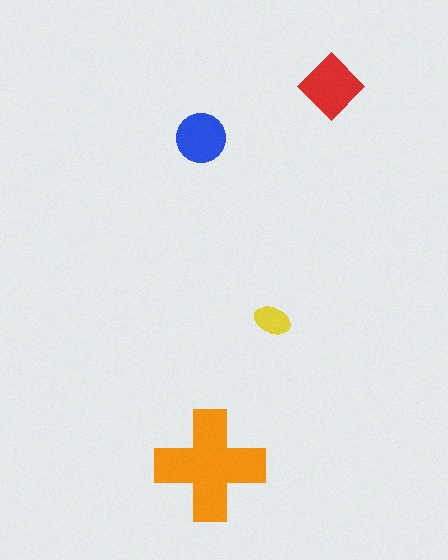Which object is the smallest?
The yellow ellipse.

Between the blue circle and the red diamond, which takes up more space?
The red diamond.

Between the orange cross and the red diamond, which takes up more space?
The orange cross.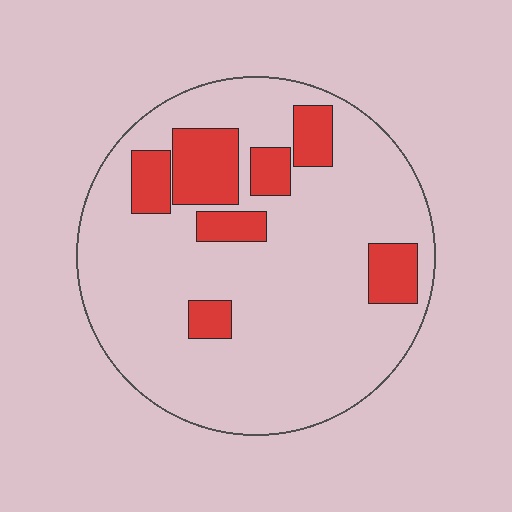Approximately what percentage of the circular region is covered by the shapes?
Approximately 20%.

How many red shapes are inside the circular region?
7.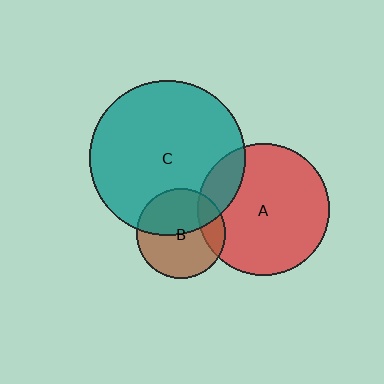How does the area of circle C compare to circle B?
Approximately 3.0 times.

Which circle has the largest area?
Circle C (teal).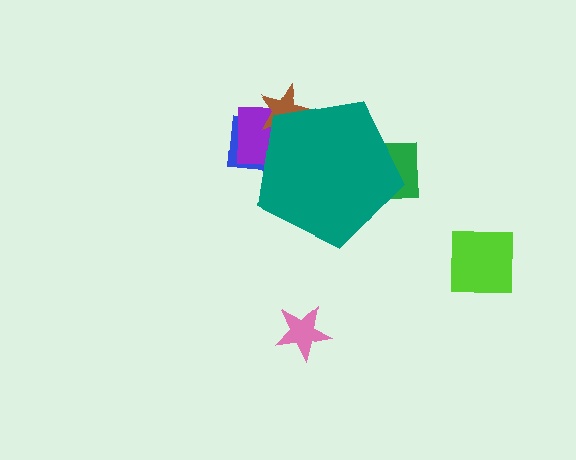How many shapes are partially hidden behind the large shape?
4 shapes are partially hidden.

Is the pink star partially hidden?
No, the pink star is fully visible.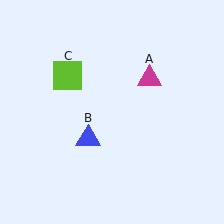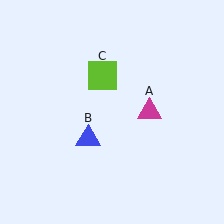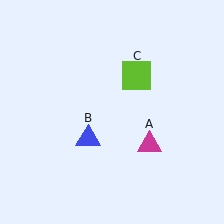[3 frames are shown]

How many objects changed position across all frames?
2 objects changed position: magenta triangle (object A), lime square (object C).